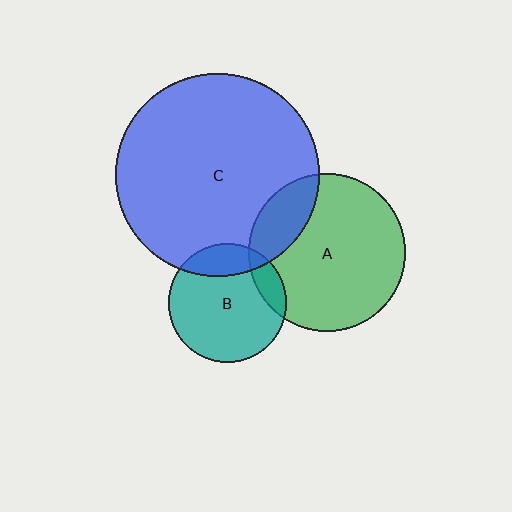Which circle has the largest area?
Circle C (blue).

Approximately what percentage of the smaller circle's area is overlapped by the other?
Approximately 15%.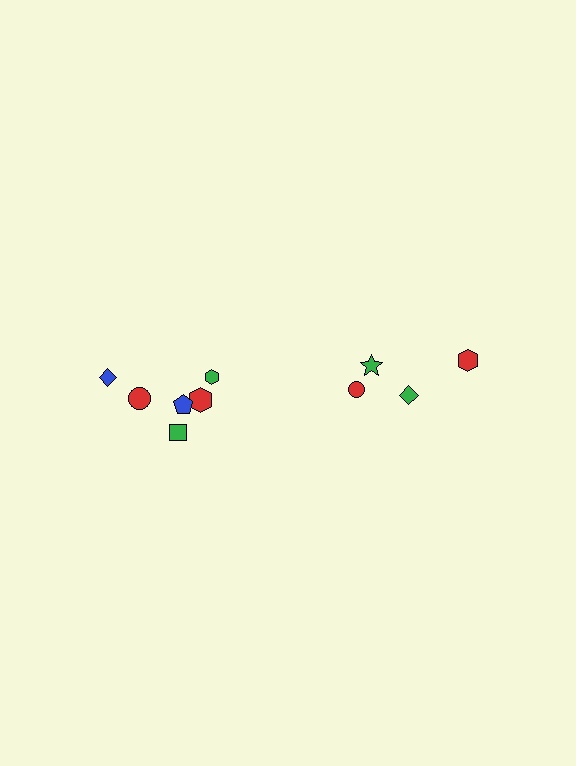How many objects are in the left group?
There are 6 objects.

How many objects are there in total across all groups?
There are 10 objects.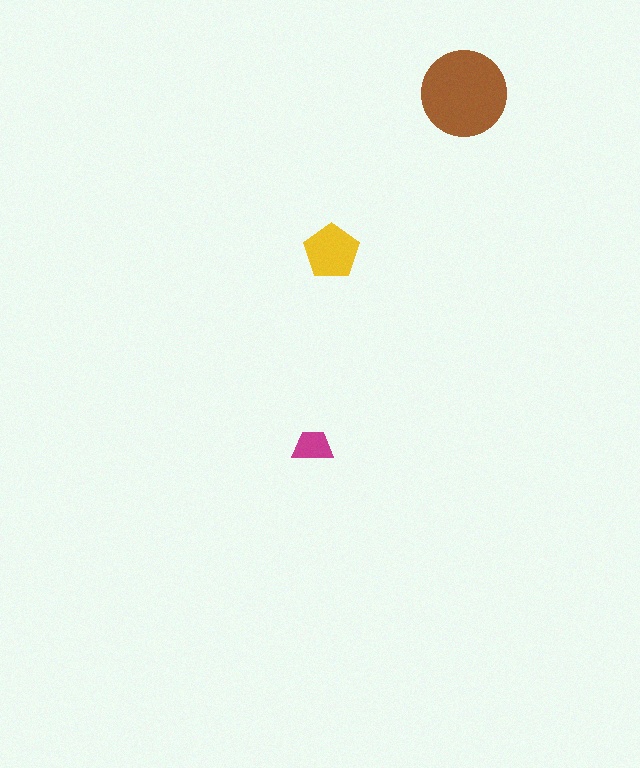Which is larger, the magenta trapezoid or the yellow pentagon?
The yellow pentagon.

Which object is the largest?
The brown circle.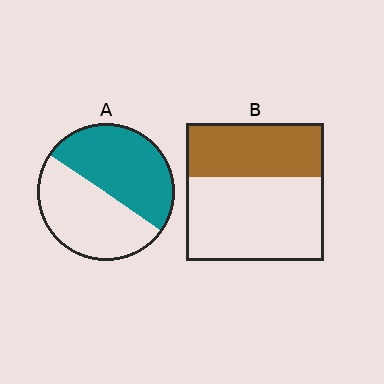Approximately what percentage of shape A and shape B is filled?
A is approximately 50% and B is approximately 40%.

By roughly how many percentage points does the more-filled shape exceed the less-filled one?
By roughly 10 percentage points (A over B).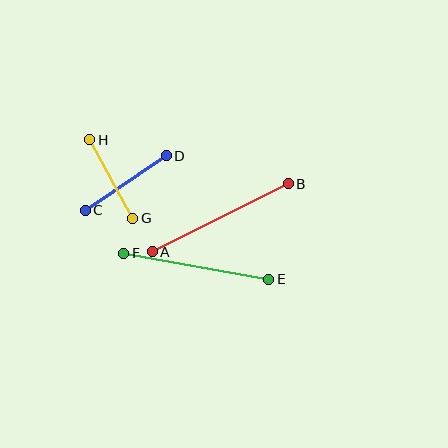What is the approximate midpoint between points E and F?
The midpoint is at approximately (196, 266) pixels.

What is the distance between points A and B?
The distance is approximately 152 pixels.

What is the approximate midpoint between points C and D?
The midpoint is at approximately (126, 183) pixels.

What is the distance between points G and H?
The distance is approximately 89 pixels.